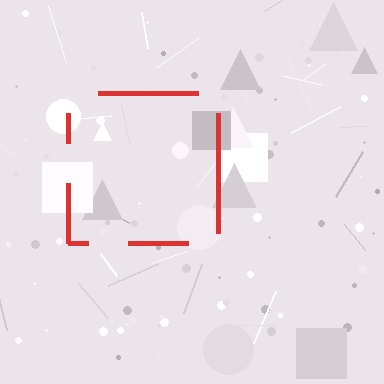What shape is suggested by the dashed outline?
The dashed outline suggests a square.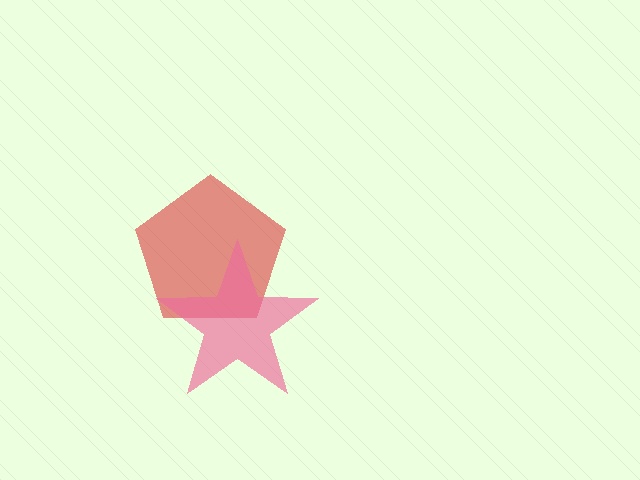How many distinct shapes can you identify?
There are 2 distinct shapes: a red pentagon, a pink star.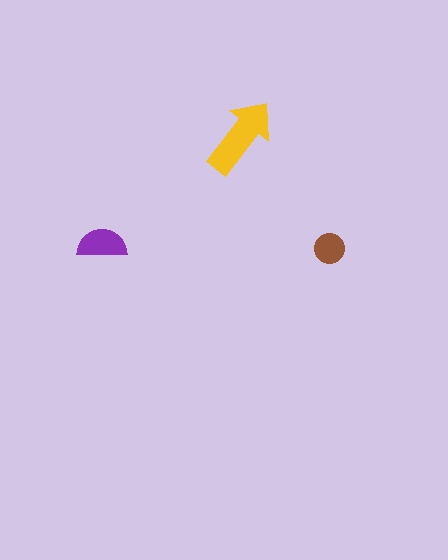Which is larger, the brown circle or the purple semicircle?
The purple semicircle.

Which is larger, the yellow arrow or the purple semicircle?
The yellow arrow.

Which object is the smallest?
The brown circle.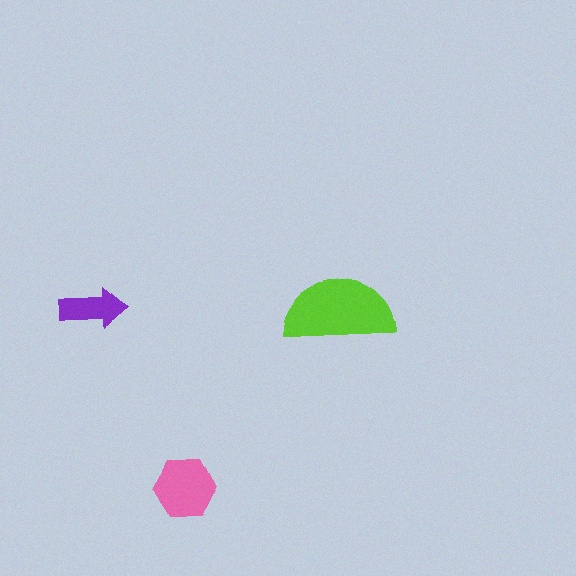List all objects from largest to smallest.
The lime semicircle, the pink hexagon, the purple arrow.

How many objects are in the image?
There are 3 objects in the image.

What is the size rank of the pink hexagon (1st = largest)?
2nd.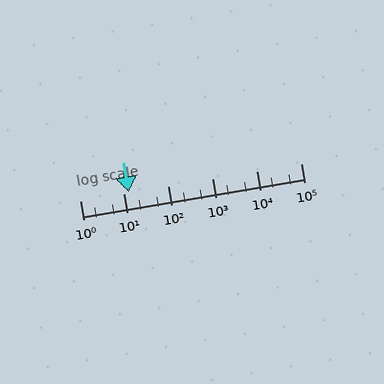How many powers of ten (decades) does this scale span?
The scale spans 5 decades, from 1 to 100000.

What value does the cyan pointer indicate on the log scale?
The pointer indicates approximately 13.